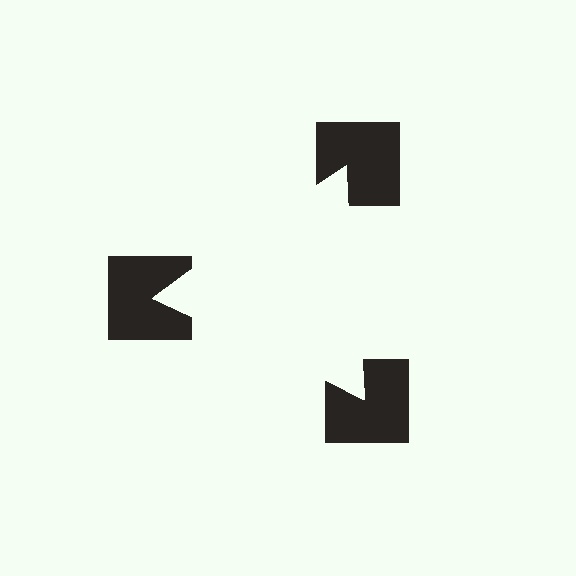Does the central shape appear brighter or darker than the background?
It typically appears slightly brighter than the background, even though no actual brightness change is drawn.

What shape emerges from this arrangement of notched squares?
An illusory triangle — its edges are inferred from the aligned wedge cuts in the notched squares, not physically drawn.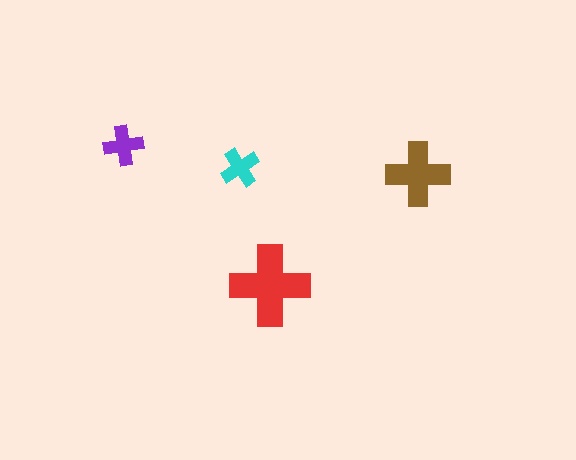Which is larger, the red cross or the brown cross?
The red one.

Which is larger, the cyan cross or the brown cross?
The brown one.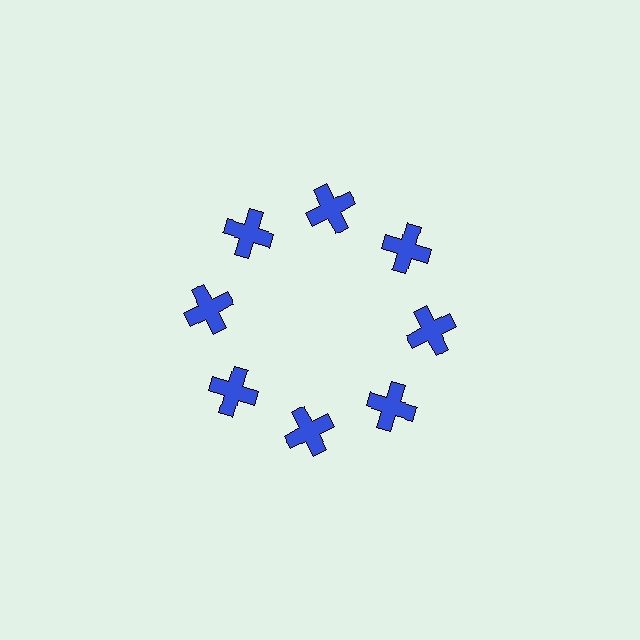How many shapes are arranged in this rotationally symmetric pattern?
There are 8 shapes, arranged in 8 groups of 1.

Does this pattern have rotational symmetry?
Yes, this pattern has 8-fold rotational symmetry. It looks the same after rotating 45 degrees around the center.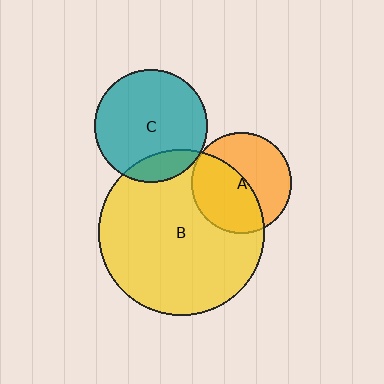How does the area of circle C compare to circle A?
Approximately 1.3 times.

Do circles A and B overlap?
Yes.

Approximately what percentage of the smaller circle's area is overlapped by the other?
Approximately 50%.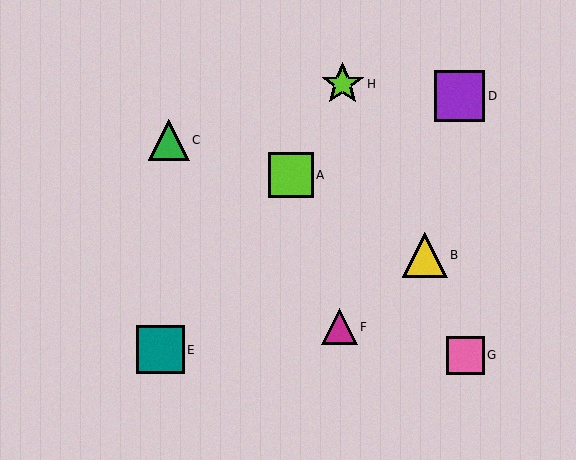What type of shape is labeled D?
Shape D is a purple square.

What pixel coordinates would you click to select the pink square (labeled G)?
Click at (465, 355) to select the pink square G.